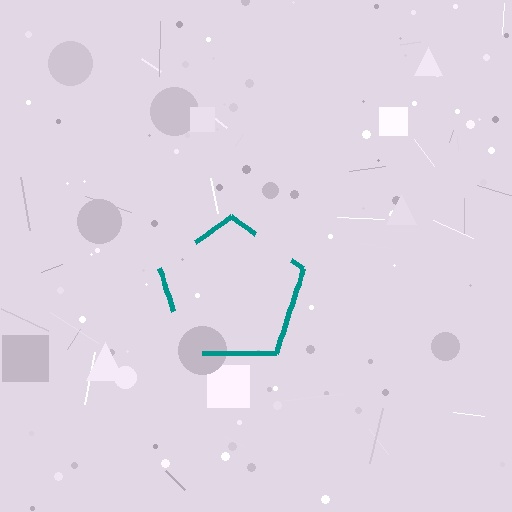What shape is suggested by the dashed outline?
The dashed outline suggests a pentagon.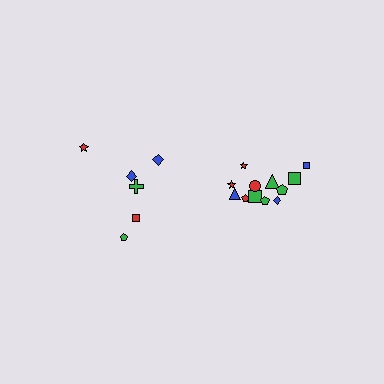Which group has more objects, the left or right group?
The right group.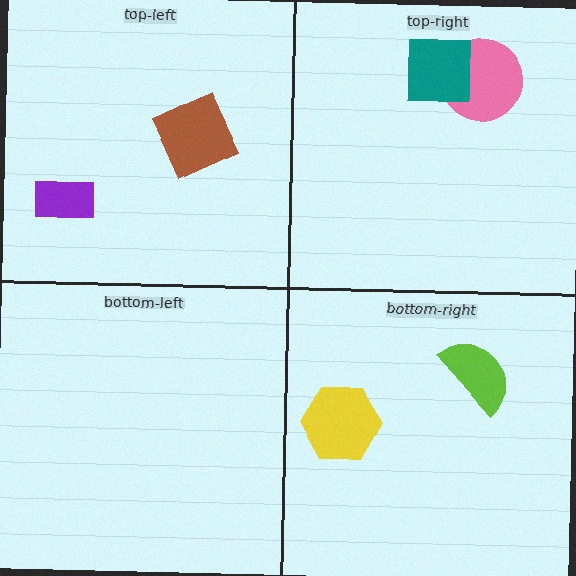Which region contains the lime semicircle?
The bottom-right region.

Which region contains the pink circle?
The top-right region.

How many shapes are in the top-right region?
2.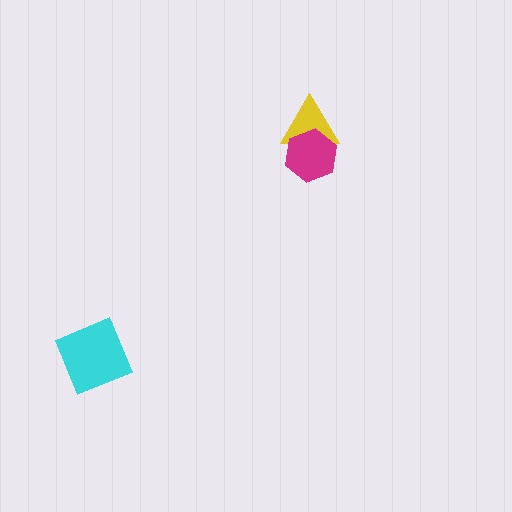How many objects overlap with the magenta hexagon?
1 object overlaps with the magenta hexagon.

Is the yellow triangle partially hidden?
Yes, it is partially covered by another shape.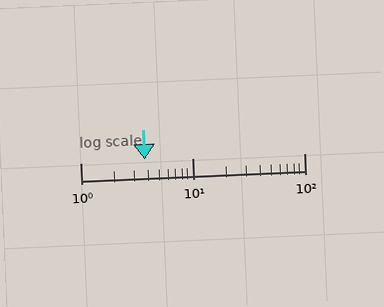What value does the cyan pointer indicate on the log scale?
The pointer indicates approximately 3.8.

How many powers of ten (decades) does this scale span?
The scale spans 2 decades, from 1 to 100.